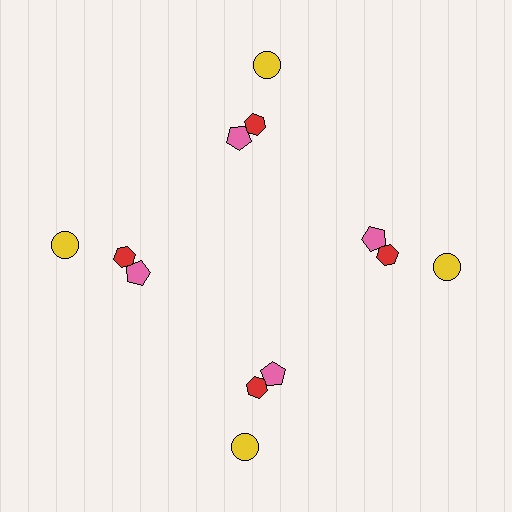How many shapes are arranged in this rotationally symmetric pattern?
There are 12 shapes, arranged in 4 groups of 3.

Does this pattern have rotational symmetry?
Yes, this pattern has 4-fold rotational symmetry. It looks the same after rotating 90 degrees around the center.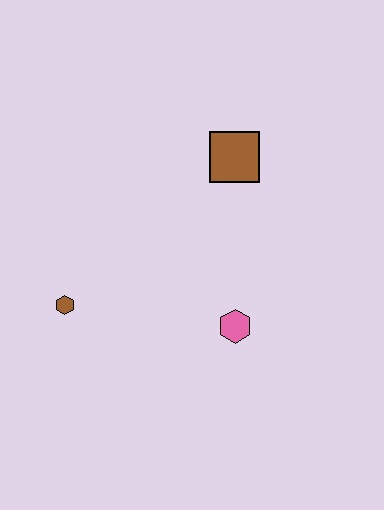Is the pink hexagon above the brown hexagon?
No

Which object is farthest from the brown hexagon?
The brown square is farthest from the brown hexagon.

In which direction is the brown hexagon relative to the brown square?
The brown hexagon is to the left of the brown square.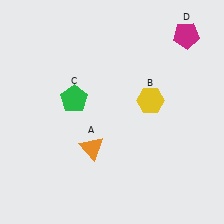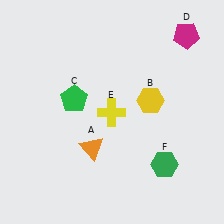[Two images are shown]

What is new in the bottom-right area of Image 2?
A green hexagon (F) was added in the bottom-right area of Image 2.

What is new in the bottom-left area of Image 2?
A yellow cross (E) was added in the bottom-left area of Image 2.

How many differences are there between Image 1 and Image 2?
There are 2 differences between the two images.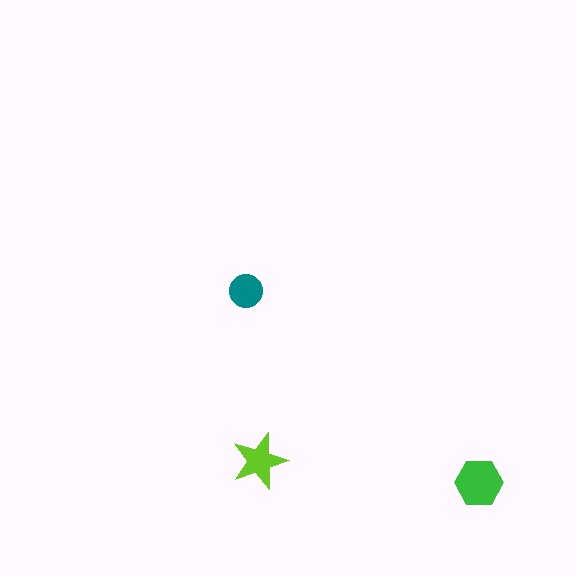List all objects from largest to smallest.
The green hexagon, the lime star, the teal circle.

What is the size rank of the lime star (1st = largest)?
2nd.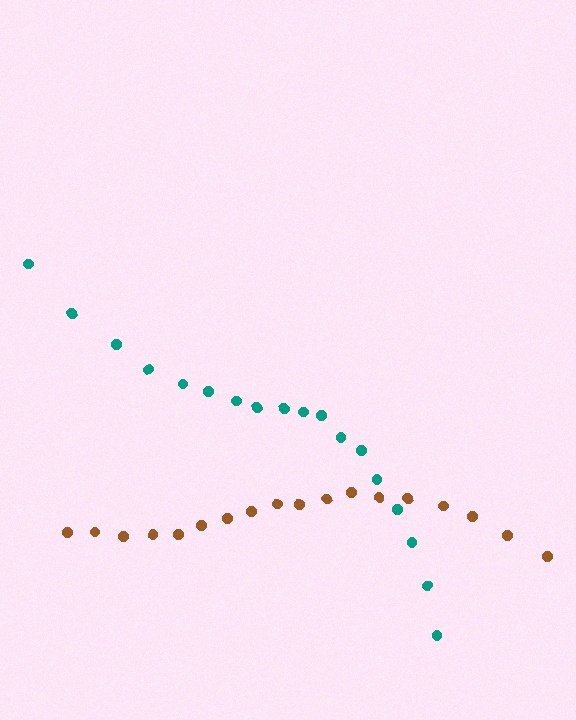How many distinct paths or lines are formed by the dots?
There are 2 distinct paths.